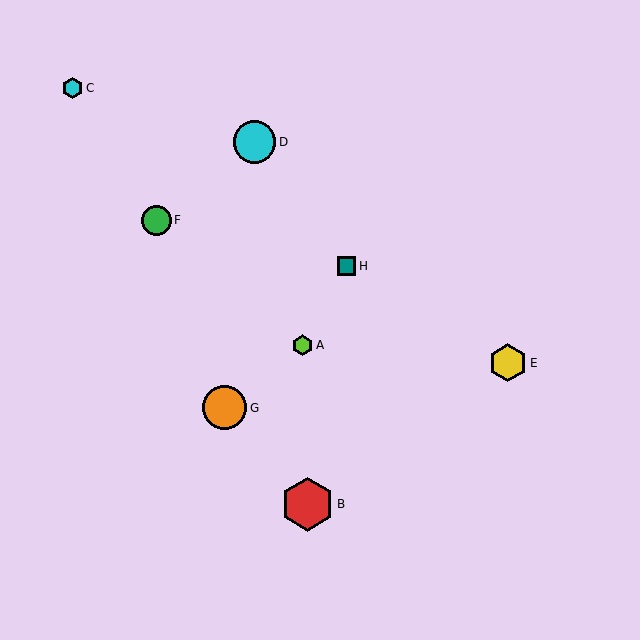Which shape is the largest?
The red hexagon (labeled B) is the largest.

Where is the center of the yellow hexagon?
The center of the yellow hexagon is at (508, 363).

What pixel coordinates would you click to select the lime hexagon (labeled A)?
Click at (303, 345) to select the lime hexagon A.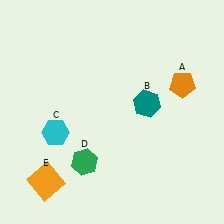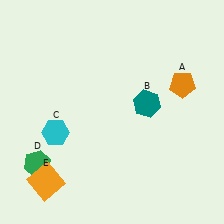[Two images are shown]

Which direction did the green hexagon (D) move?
The green hexagon (D) moved left.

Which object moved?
The green hexagon (D) moved left.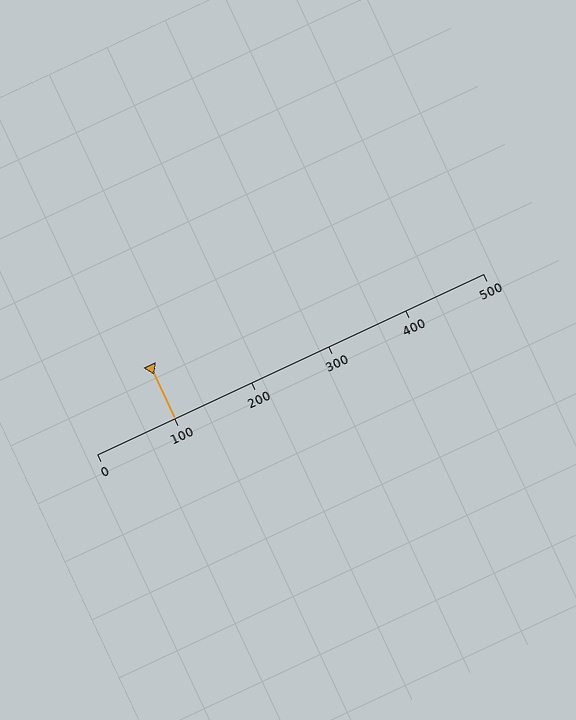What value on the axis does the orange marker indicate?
The marker indicates approximately 100.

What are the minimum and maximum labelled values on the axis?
The axis runs from 0 to 500.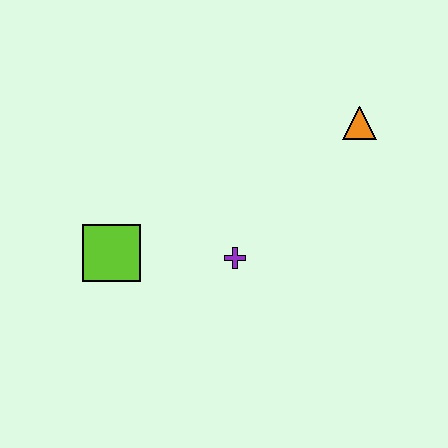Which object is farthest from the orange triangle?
The lime square is farthest from the orange triangle.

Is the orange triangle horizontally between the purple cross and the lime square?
No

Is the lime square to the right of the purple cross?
No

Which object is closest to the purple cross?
The lime square is closest to the purple cross.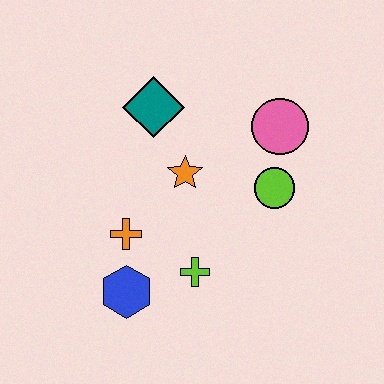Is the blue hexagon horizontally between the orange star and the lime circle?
No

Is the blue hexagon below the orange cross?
Yes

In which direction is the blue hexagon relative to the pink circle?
The blue hexagon is below the pink circle.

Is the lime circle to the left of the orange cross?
No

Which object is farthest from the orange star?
The blue hexagon is farthest from the orange star.